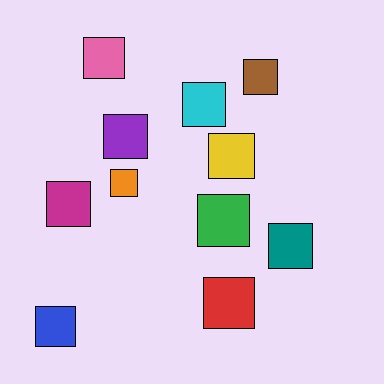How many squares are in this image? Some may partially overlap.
There are 11 squares.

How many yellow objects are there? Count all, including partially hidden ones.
There is 1 yellow object.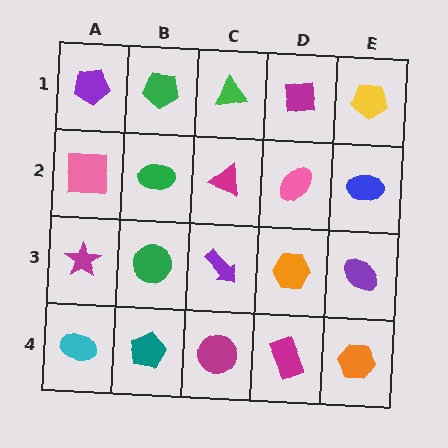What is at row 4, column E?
An orange hexagon.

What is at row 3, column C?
A purple arrow.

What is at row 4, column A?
A cyan ellipse.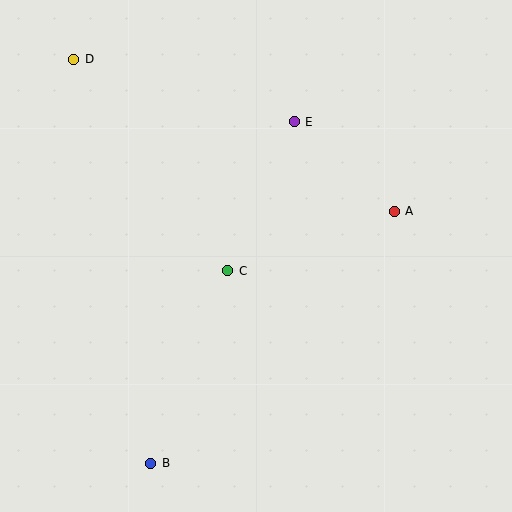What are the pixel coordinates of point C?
Point C is at (228, 271).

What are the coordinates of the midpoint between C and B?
The midpoint between C and B is at (189, 367).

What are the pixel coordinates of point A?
Point A is at (394, 211).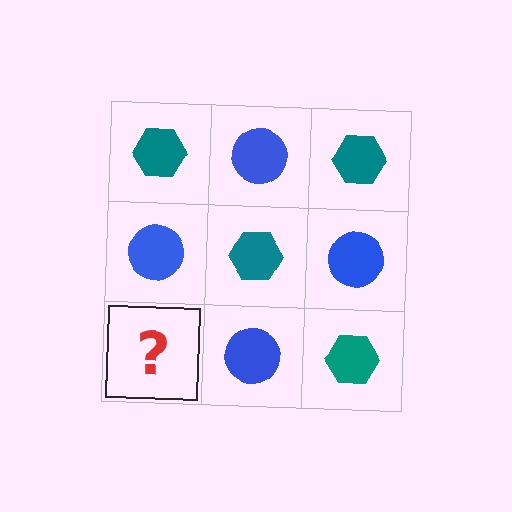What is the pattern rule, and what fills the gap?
The rule is that it alternates teal hexagon and blue circle in a checkerboard pattern. The gap should be filled with a teal hexagon.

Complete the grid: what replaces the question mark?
The question mark should be replaced with a teal hexagon.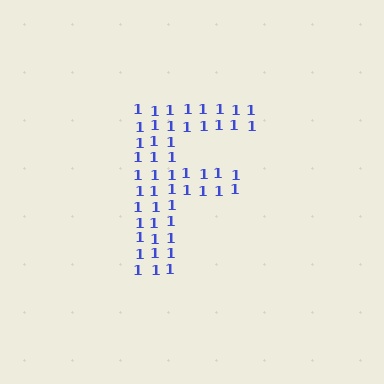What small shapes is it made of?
It is made of small digit 1's.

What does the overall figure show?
The overall figure shows the letter F.